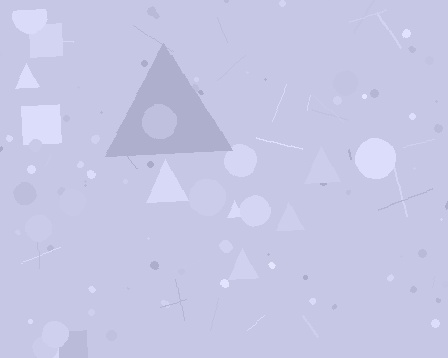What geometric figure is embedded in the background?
A triangle is embedded in the background.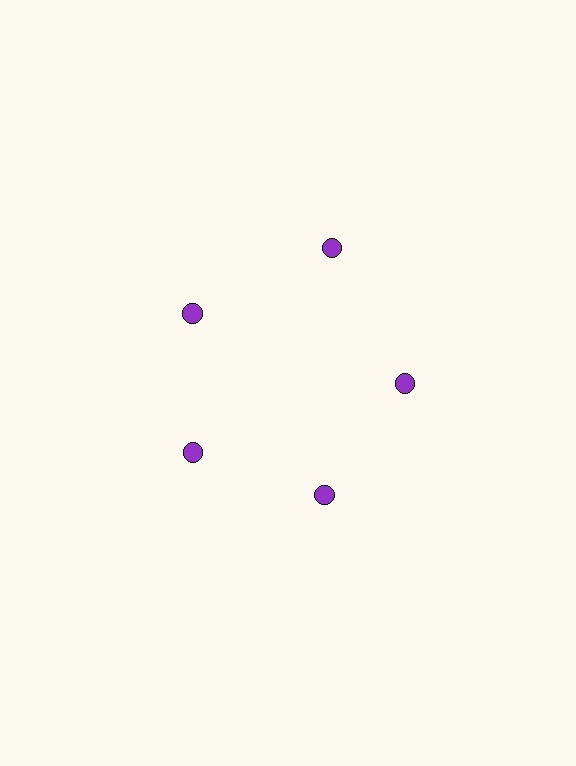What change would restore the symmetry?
The symmetry would be restored by moving it inward, back onto the ring so that all 5 circles sit at equal angles and equal distance from the center.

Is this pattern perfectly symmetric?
No. The 5 purple circles are arranged in a ring, but one element near the 1 o'clock position is pushed outward from the center, breaking the 5-fold rotational symmetry.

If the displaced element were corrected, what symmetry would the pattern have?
It would have 5-fold rotational symmetry — the pattern would map onto itself every 72 degrees.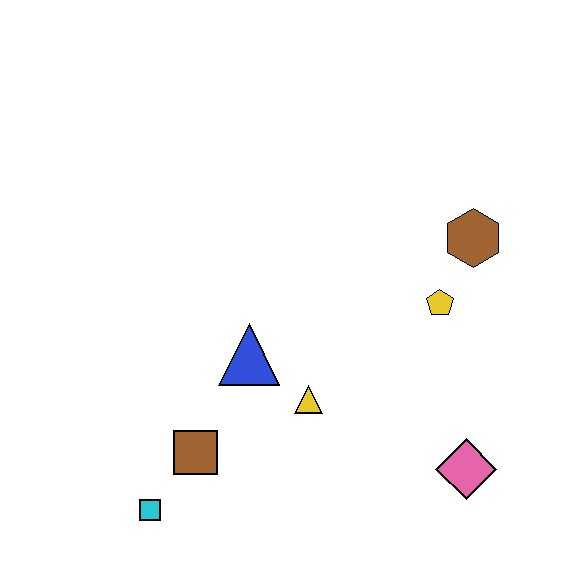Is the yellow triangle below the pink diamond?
No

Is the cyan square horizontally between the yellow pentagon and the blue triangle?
No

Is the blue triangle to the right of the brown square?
Yes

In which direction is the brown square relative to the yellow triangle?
The brown square is to the left of the yellow triangle.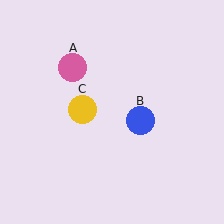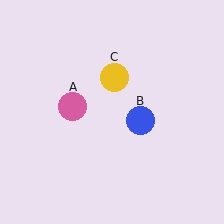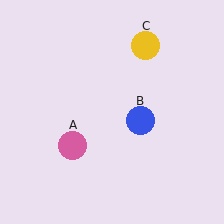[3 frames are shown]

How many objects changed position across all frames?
2 objects changed position: pink circle (object A), yellow circle (object C).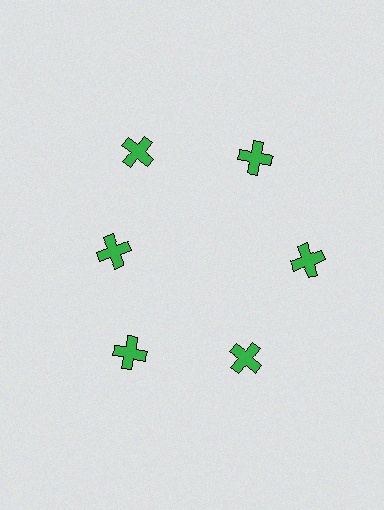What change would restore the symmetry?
The symmetry would be restored by moving it outward, back onto the ring so that all 6 crosses sit at equal angles and equal distance from the center.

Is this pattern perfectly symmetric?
No. The 6 green crosses are arranged in a ring, but one element near the 9 o'clock position is pulled inward toward the center, breaking the 6-fold rotational symmetry.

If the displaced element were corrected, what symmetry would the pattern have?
It would have 6-fold rotational symmetry — the pattern would map onto itself every 60 degrees.